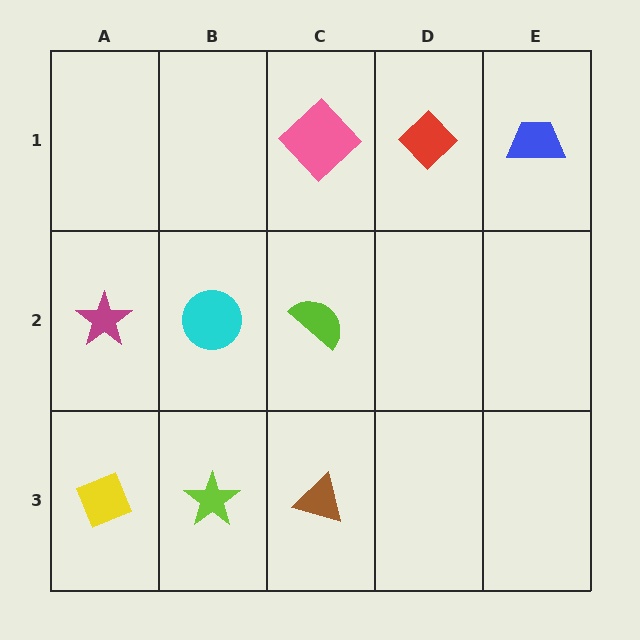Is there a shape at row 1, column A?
No, that cell is empty.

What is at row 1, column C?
A pink diamond.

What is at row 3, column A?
A yellow diamond.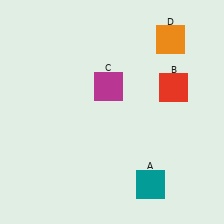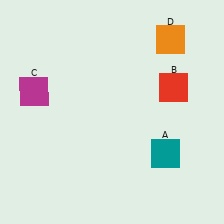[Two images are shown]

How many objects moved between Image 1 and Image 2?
2 objects moved between the two images.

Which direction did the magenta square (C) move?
The magenta square (C) moved left.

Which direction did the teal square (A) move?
The teal square (A) moved up.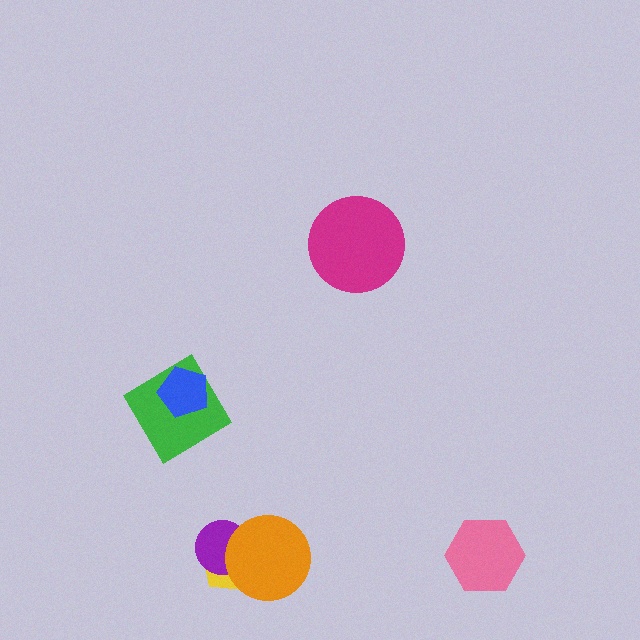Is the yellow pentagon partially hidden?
Yes, it is partially covered by another shape.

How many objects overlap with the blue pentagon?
1 object overlaps with the blue pentagon.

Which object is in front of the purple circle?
The orange circle is in front of the purple circle.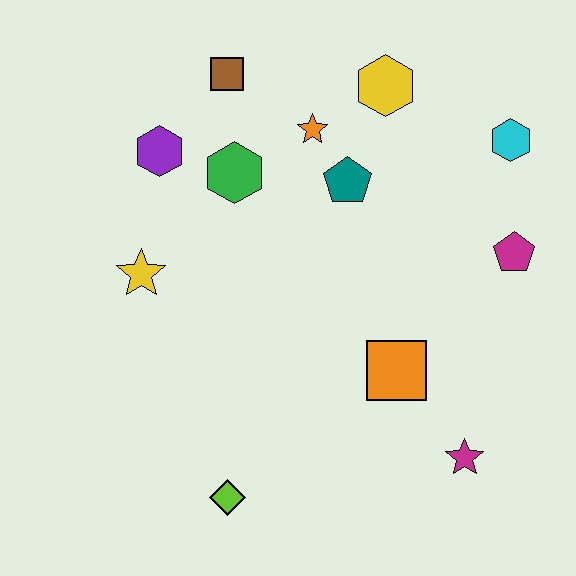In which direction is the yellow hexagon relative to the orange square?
The yellow hexagon is above the orange square.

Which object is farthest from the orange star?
The lime diamond is farthest from the orange star.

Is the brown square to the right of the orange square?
No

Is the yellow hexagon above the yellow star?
Yes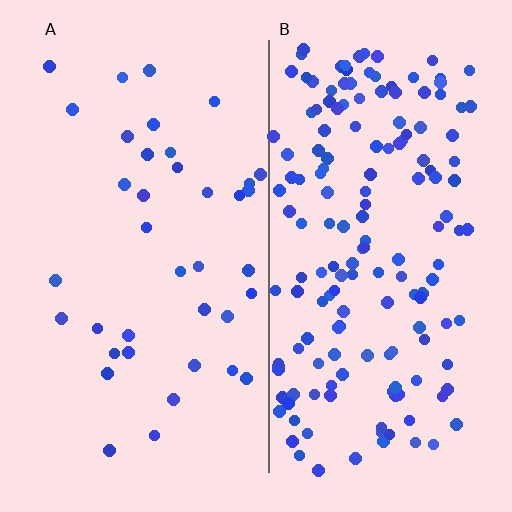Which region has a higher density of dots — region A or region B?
B (the right).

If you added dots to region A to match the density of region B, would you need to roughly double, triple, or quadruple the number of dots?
Approximately quadruple.